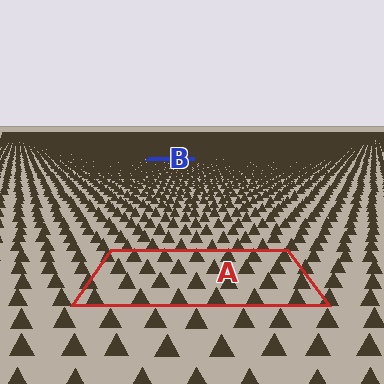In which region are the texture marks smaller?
The texture marks are smaller in region B, because it is farther away.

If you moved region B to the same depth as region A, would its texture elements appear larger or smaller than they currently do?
They would appear larger. At a closer depth, the same texture elements are projected at a bigger on-screen size.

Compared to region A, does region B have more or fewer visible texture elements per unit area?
Region B has more texture elements per unit area — they are packed more densely because it is farther away.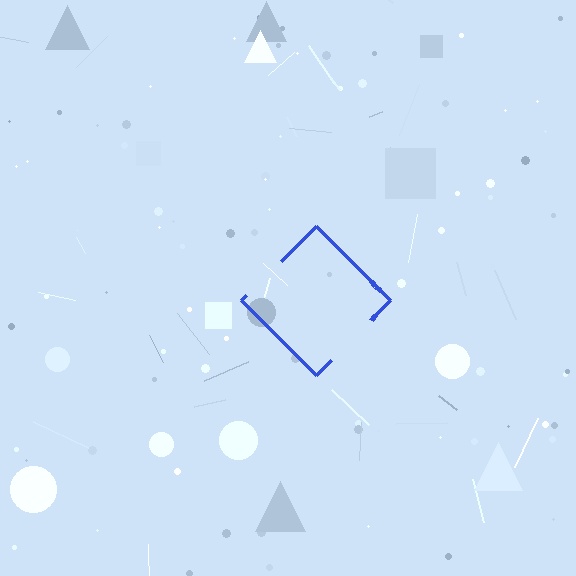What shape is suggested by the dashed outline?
The dashed outline suggests a diamond.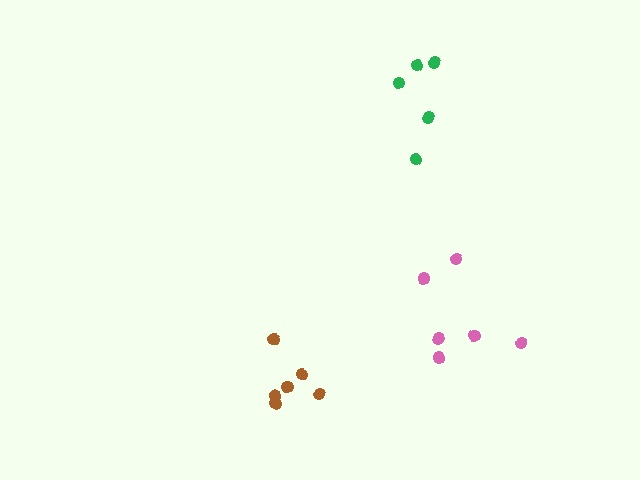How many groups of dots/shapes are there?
There are 3 groups.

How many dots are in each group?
Group 1: 5 dots, Group 2: 6 dots, Group 3: 6 dots (17 total).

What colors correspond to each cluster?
The clusters are colored: green, pink, brown.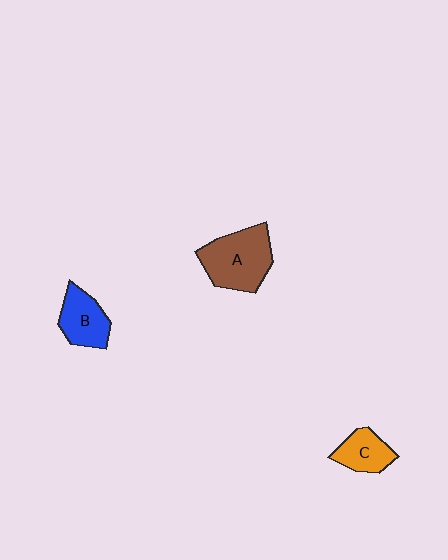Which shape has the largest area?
Shape A (brown).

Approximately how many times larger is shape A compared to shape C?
Approximately 1.9 times.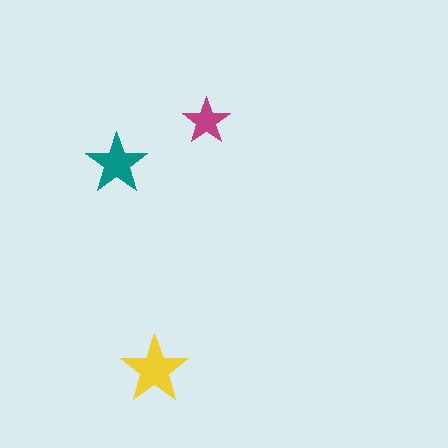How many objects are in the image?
There are 3 objects in the image.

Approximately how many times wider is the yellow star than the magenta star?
About 1.5 times wider.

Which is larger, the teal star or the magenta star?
The teal one.